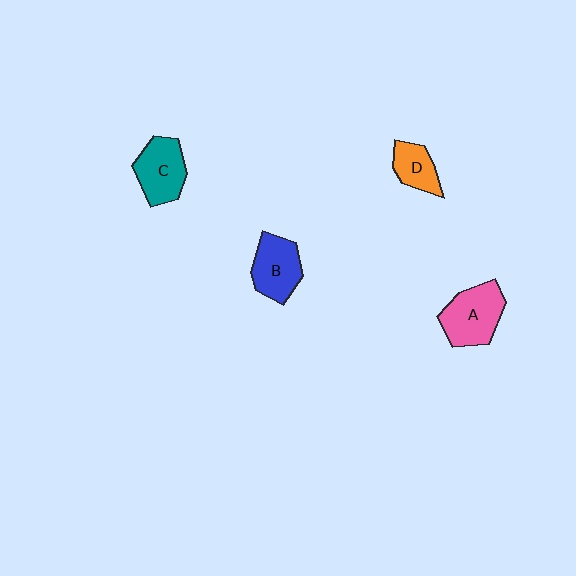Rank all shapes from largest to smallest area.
From largest to smallest: A (pink), C (teal), B (blue), D (orange).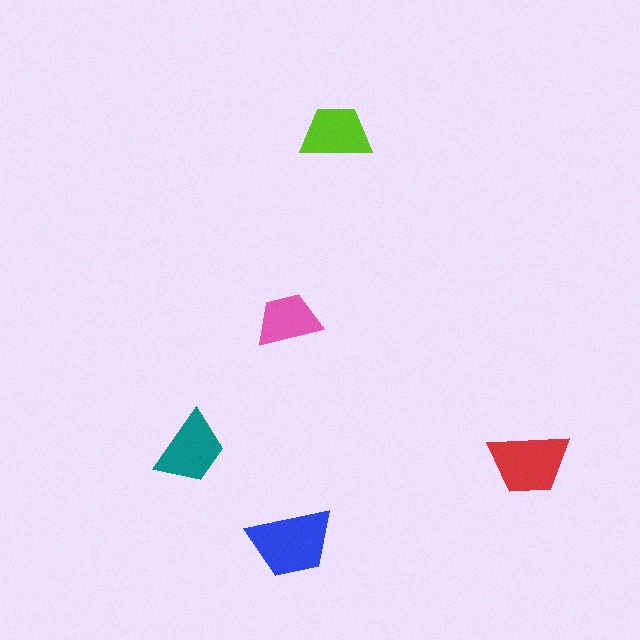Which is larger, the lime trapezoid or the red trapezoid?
The red one.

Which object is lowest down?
The blue trapezoid is bottommost.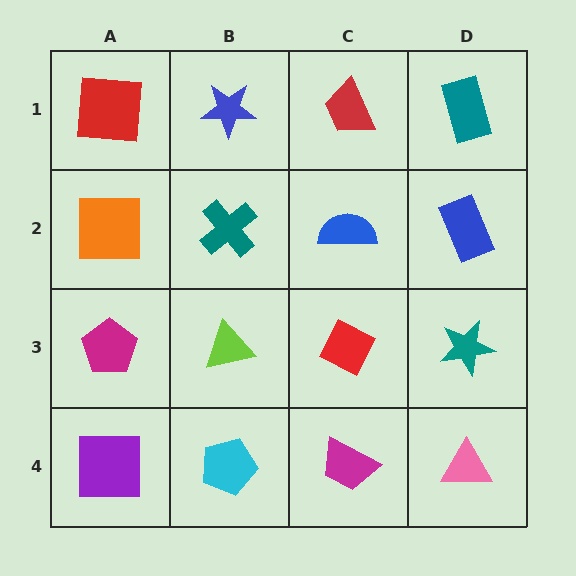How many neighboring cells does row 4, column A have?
2.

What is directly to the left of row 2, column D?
A blue semicircle.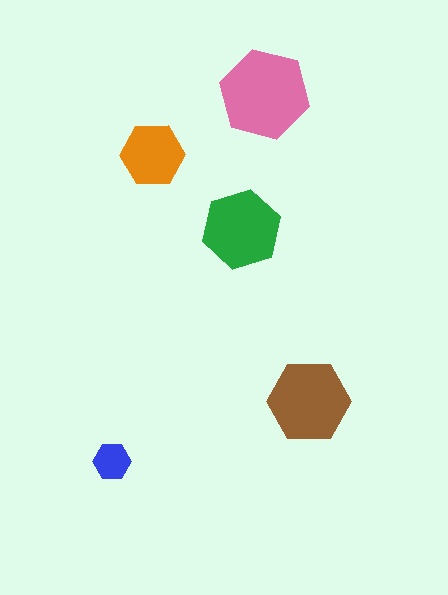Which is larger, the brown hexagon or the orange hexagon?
The brown one.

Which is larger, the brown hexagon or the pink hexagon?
The pink one.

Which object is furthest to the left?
The blue hexagon is leftmost.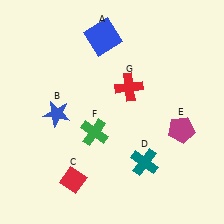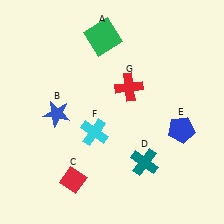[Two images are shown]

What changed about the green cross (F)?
In Image 1, F is green. In Image 2, it changed to cyan.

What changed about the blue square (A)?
In Image 1, A is blue. In Image 2, it changed to green.